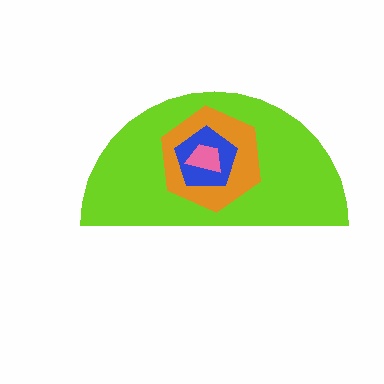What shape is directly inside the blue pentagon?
The pink trapezoid.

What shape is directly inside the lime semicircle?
The orange hexagon.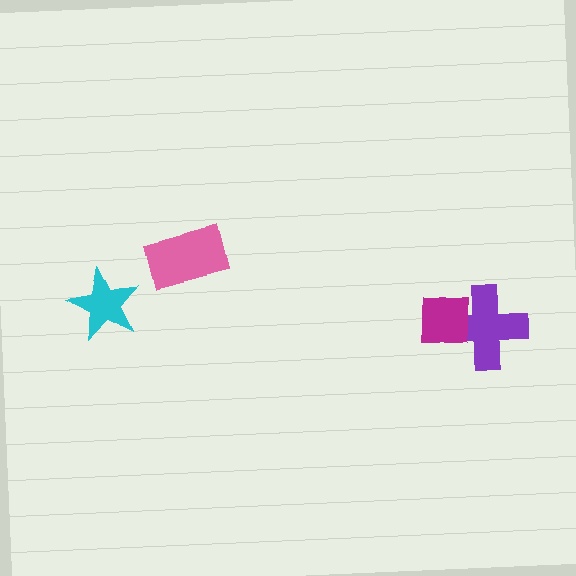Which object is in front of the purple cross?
The magenta square is in front of the purple cross.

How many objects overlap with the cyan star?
0 objects overlap with the cyan star.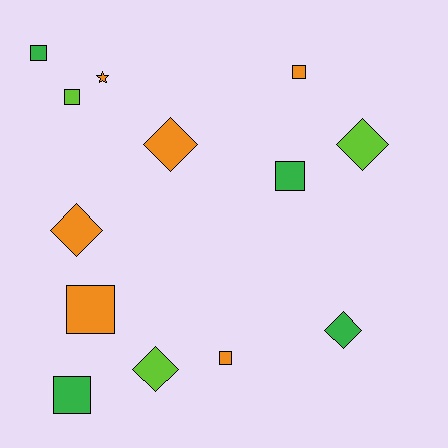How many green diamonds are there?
There is 1 green diamond.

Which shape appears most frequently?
Square, with 7 objects.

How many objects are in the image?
There are 13 objects.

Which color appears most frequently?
Orange, with 6 objects.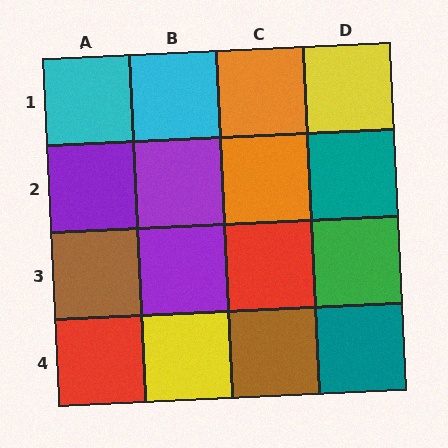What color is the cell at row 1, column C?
Orange.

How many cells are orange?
2 cells are orange.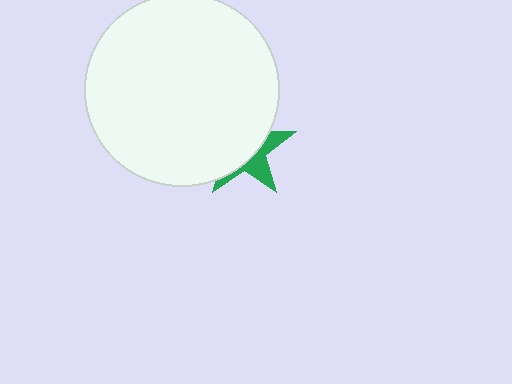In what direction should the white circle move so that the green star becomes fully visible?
The white circle should move toward the upper-left. That is the shortest direction to clear the overlap and leave the green star fully visible.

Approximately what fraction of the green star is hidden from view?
Roughly 65% of the green star is hidden behind the white circle.